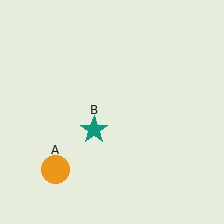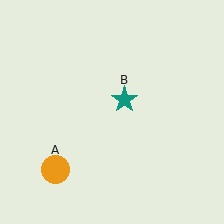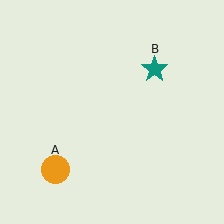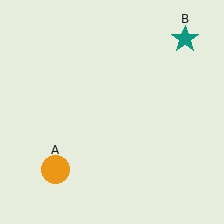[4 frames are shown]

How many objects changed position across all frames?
1 object changed position: teal star (object B).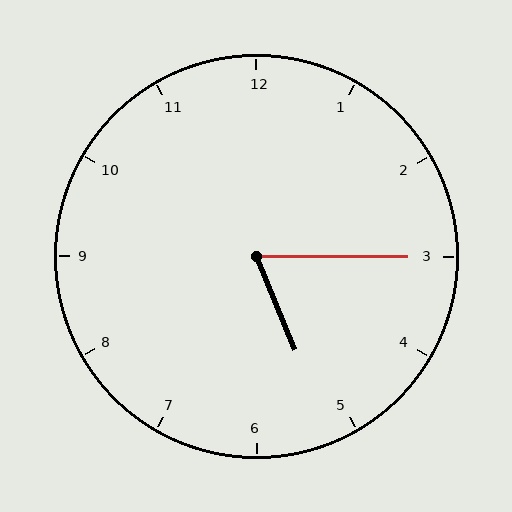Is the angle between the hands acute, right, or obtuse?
It is acute.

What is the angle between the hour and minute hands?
Approximately 68 degrees.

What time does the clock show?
5:15.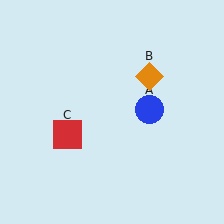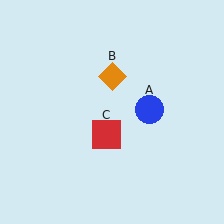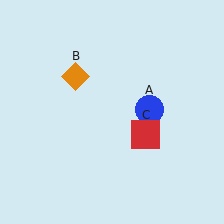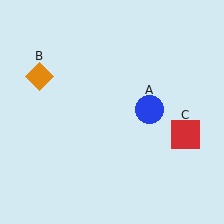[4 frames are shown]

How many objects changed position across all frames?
2 objects changed position: orange diamond (object B), red square (object C).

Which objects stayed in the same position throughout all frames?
Blue circle (object A) remained stationary.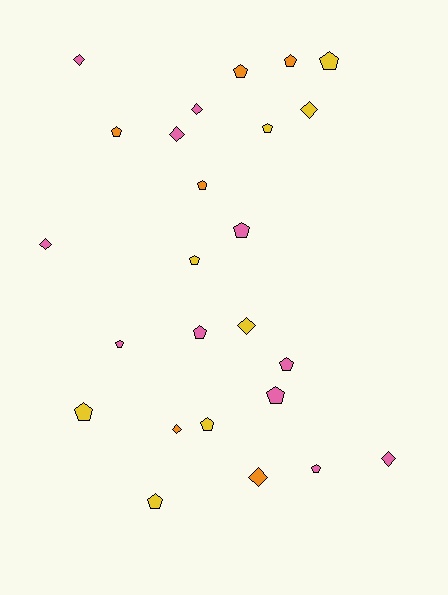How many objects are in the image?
There are 25 objects.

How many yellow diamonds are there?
There are 2 yellow diamonds.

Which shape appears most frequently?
Pentagon, with 16 objects.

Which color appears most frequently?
Pink, with 11 objects.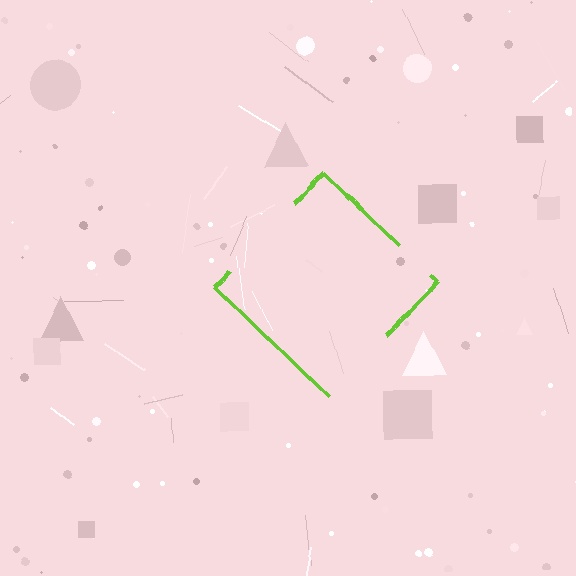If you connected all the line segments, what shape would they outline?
They would outline a diamond.